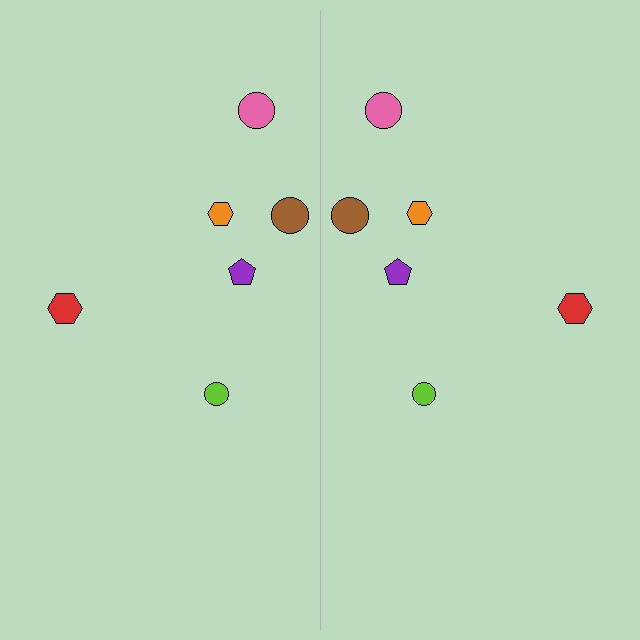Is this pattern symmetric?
Yes, this pattern has bilateral (reflection) symmetry.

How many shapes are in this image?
There are 12 shapes in this image.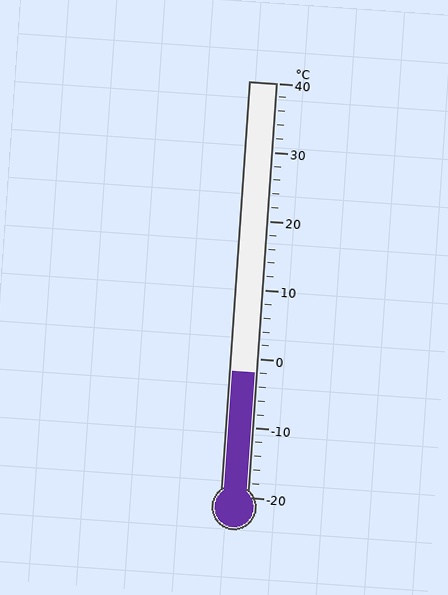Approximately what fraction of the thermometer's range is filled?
The thermometer is filled to approximately 30% of its range.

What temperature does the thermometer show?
The thermometer shows approximately -2°C.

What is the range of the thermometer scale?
The thermometer scale ranges from -20°C to 40°C.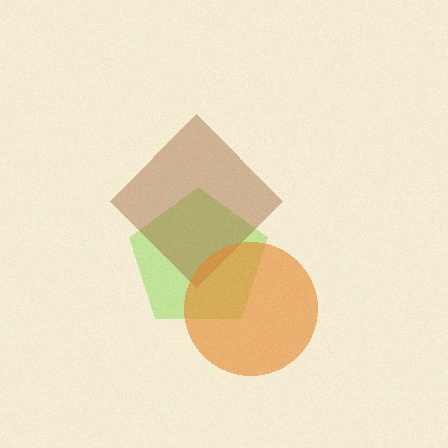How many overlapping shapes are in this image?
There are 3 overlapping shapes in the image.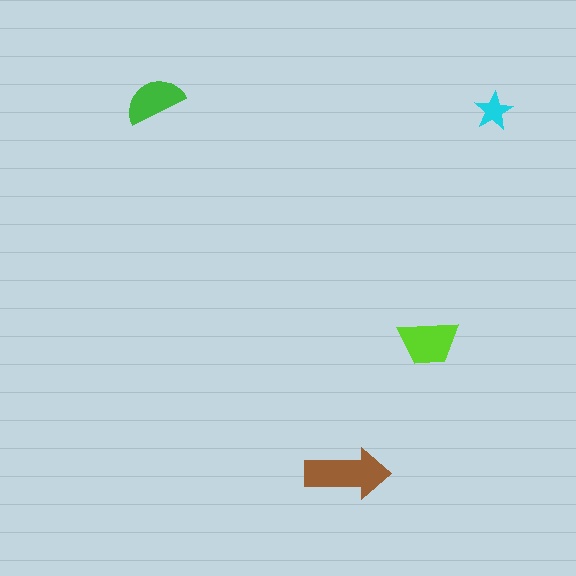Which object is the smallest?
The cyan star.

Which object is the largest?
The brown arrow.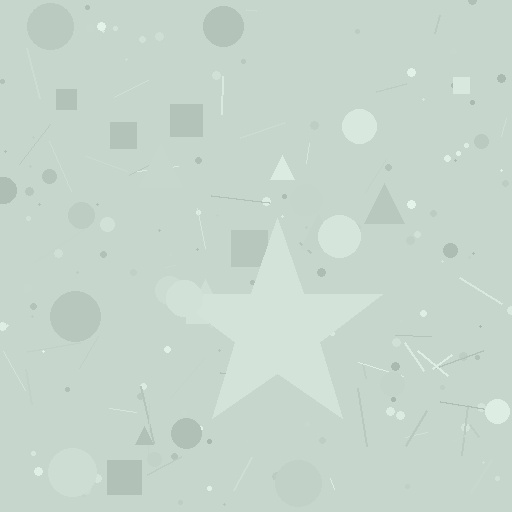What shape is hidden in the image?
A star is hidden in the image.